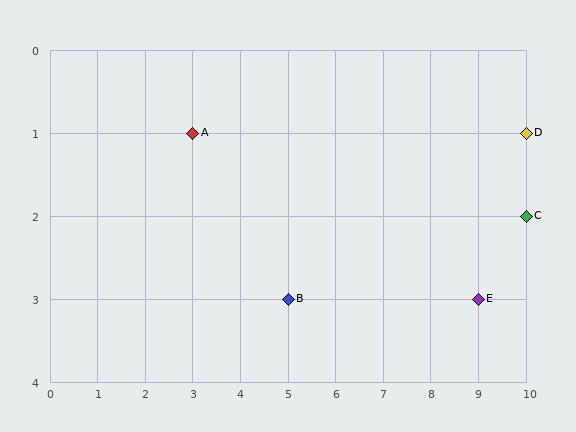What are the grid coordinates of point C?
Point C is at grid coordinates (10, 2).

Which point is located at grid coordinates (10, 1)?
Point D is at (10, 1).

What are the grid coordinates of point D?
Point D is at grid coordinates (10, 1).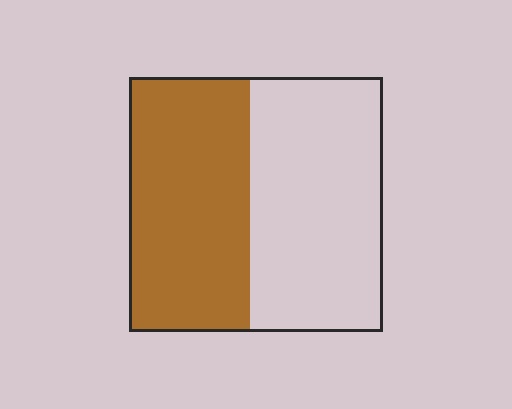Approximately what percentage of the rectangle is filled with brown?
Approximately 50%.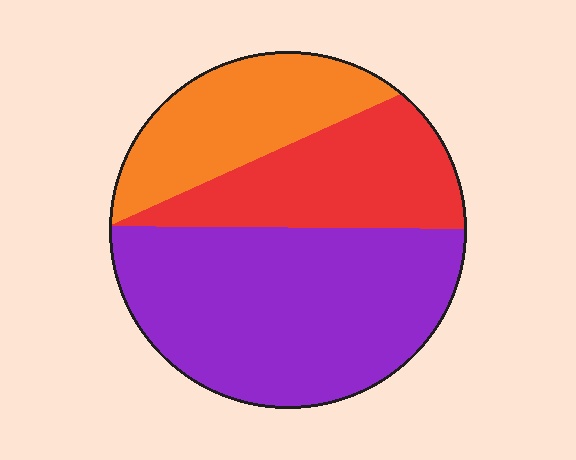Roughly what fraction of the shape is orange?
Orange covers roughly 25% of the shape.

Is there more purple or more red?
Purple.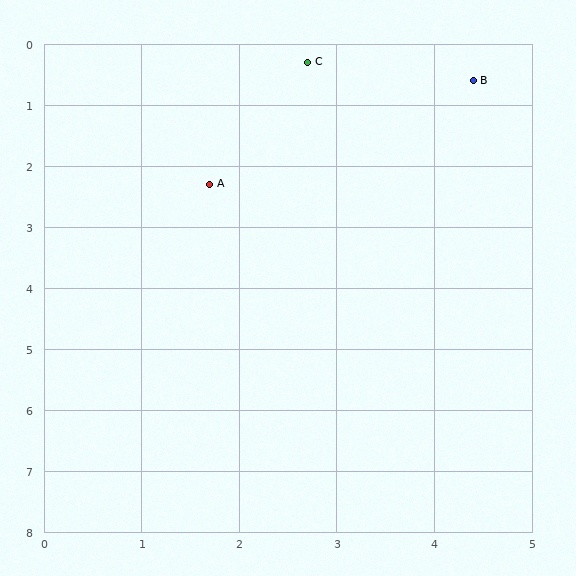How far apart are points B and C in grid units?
Points B and C are about 1.7 grid units apart.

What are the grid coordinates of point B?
Point B is at approximately (4.4, 0.6).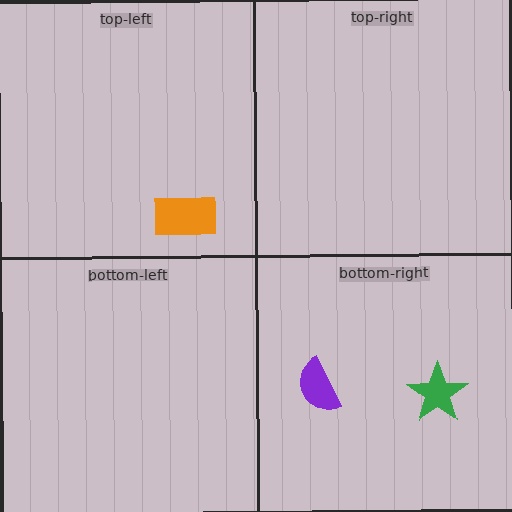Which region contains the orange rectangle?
The top-left region.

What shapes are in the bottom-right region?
The purple semicircle, the green star.